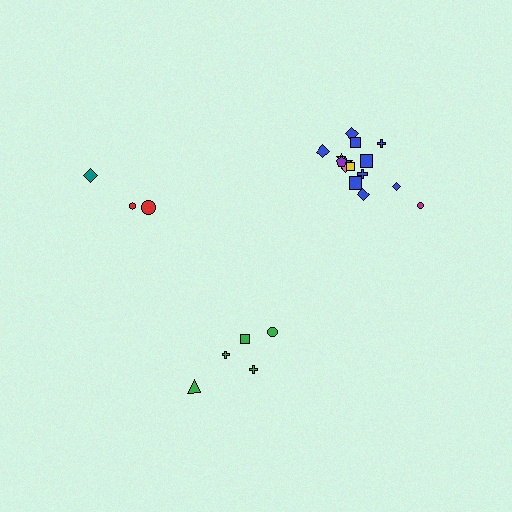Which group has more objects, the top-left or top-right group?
The top-right group.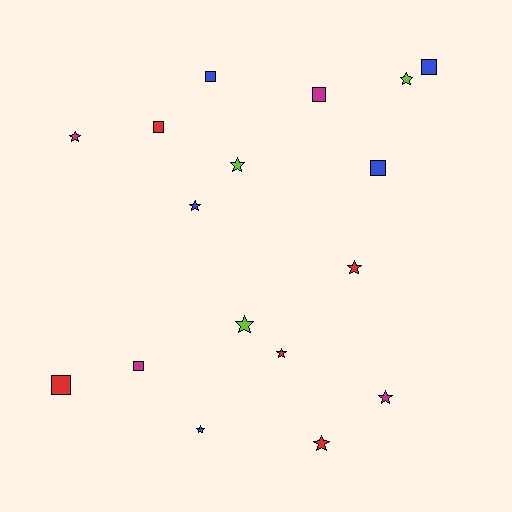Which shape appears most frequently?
Star, with 10 objects.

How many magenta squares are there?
There are 2 magenta squares.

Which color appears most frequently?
Red, with 5 objects.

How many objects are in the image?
There are 17 objects.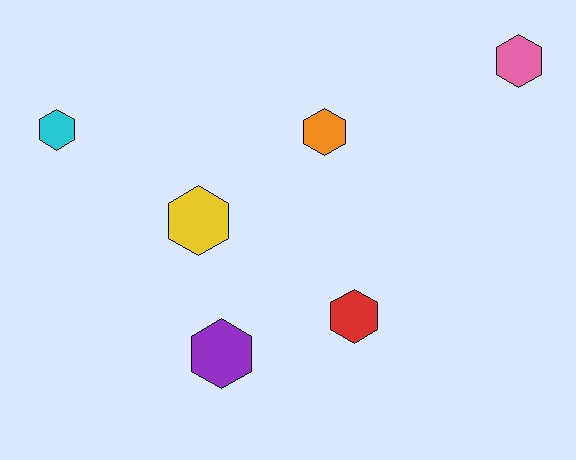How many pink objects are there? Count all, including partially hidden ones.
There is 1 pink object.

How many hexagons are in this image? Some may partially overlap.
There are 6 hexagons.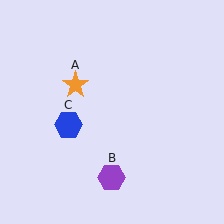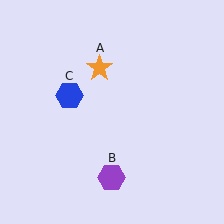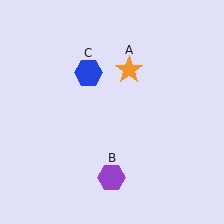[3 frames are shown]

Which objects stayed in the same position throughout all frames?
Purple hexagon (object B) remained stationary.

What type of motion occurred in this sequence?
The orange star (object A), blue hexagon (object C) rotated clockwise around the center of the scene.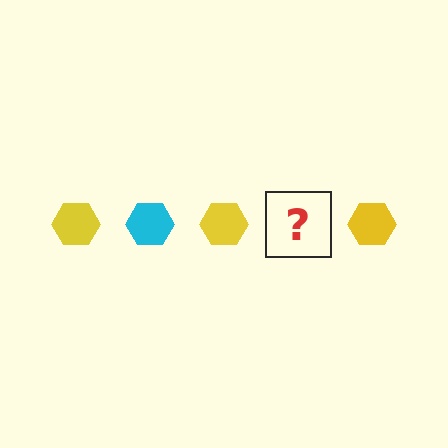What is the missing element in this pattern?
The missing element is a cyan hexagon.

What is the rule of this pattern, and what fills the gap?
The rule is that the pattern cycles through yellow, cyan hexagons. The gap should be filled with a cyan hexagon.